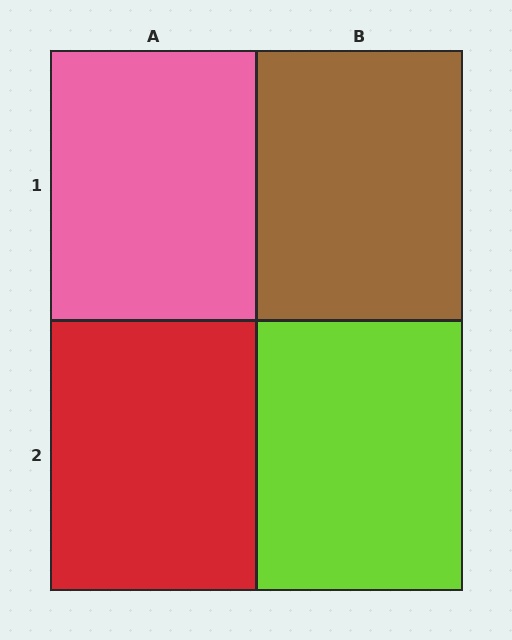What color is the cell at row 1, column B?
Brown.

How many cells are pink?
1 cell is pink.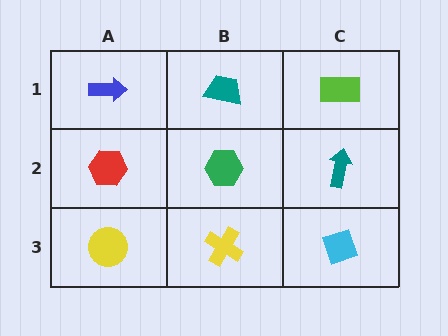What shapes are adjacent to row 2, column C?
A lime rectangle (row 1, column C), a cyan diamond (row 3, column C), a green hexagon (row 2, column B).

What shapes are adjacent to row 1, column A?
A red hexagon (row 2, column A), a teal trapezoid (row 1, column B).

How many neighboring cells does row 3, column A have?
2.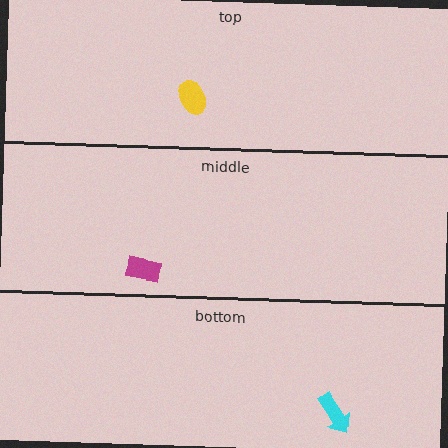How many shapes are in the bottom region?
1.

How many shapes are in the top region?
1.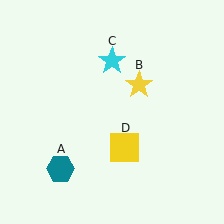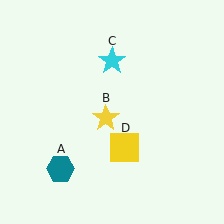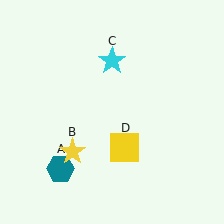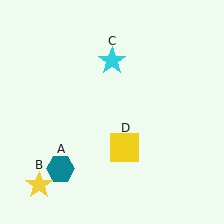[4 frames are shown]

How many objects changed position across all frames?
1 object changed position: yellow star (object B).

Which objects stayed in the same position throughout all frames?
Teal hexagon (object A) and cyan star (object C) and yellow square (object D) remained stationary.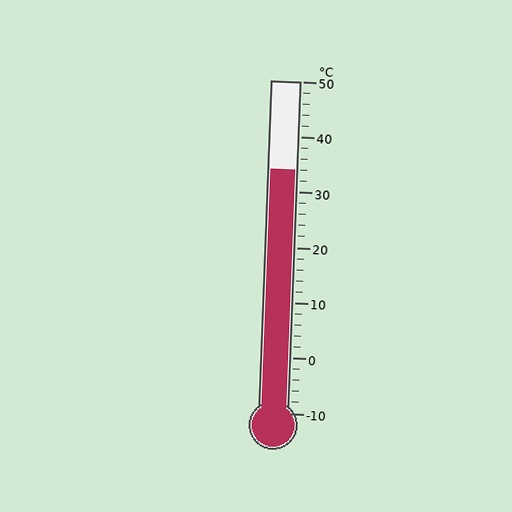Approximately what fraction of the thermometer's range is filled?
The thermometer is filled to approximately 75% of its range.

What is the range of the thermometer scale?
The thermometer scale ranges from -10°C to 50°C.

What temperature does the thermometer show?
The thermometer shows approximately 34°C.